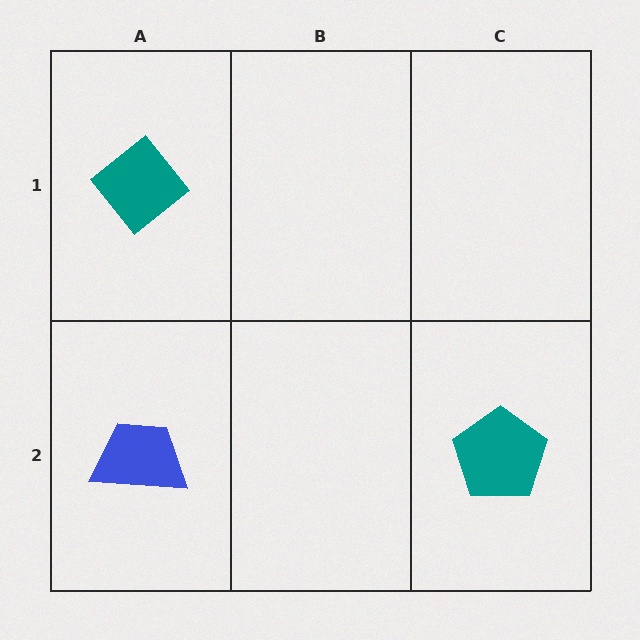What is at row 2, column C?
A teal pentagon.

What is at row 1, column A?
A teal diamond.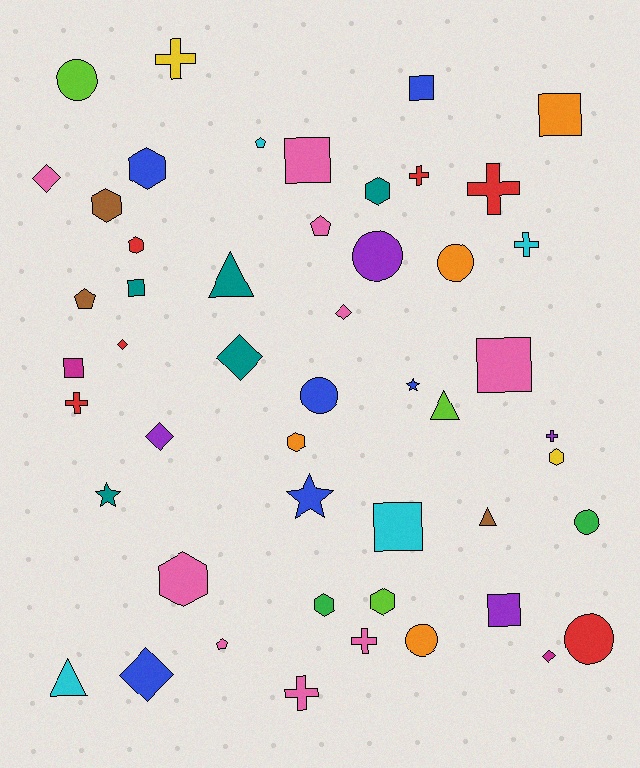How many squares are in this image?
There are 8 squares.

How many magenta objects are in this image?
There are 2 magenta objects.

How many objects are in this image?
There are 50 objects.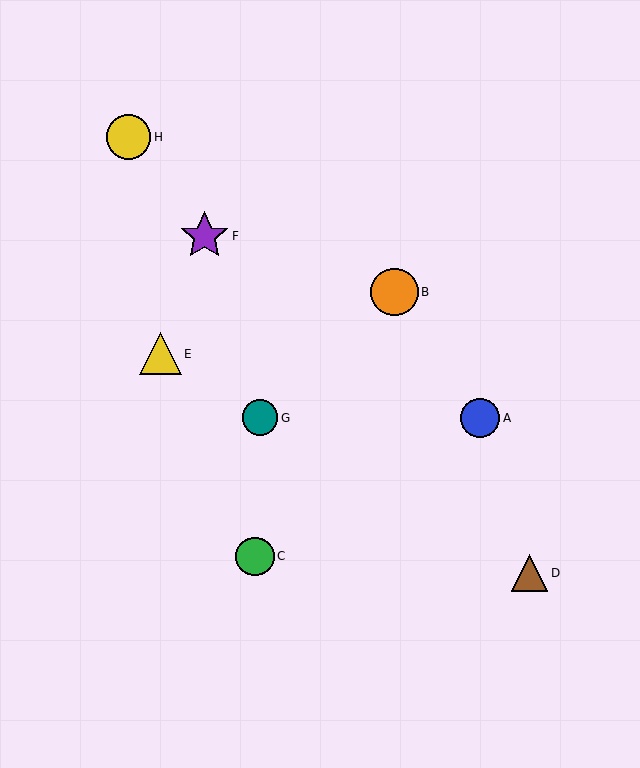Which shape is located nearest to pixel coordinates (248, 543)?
The green circle (labeled C) at (255, 556) is nearest to that location.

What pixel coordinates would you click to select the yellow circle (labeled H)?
Click at (129, 137) to select the yellow circle H.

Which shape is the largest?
The purple star (labeled F) is the largest.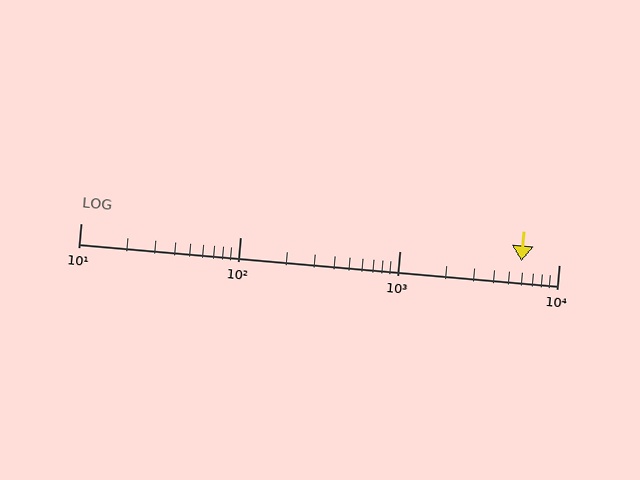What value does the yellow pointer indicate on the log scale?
The pointer indicates approximately 5800.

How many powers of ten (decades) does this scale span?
The scale spans 3 decades, from 10 to 10000.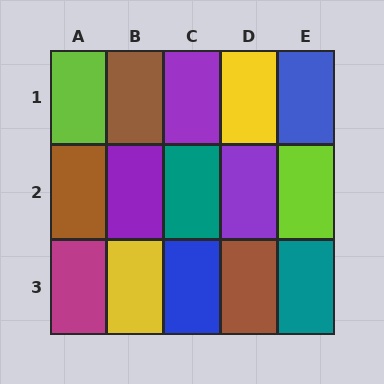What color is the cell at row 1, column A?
Lime.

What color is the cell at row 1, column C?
Purple.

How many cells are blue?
2 cells are blue.